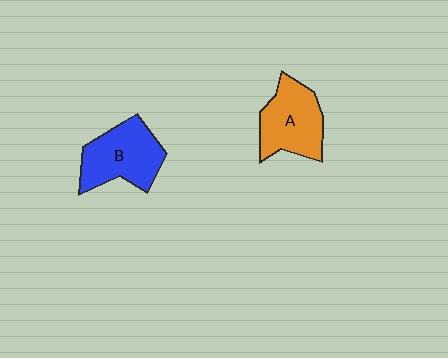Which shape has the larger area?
Shape B (blue).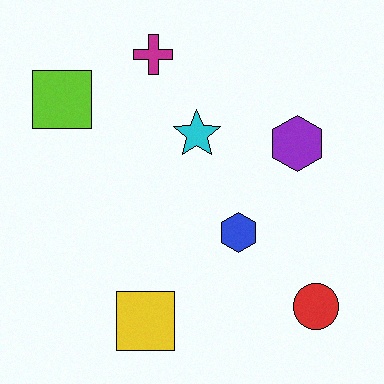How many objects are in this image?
There are 7 objects.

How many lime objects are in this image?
There is 1 lime object.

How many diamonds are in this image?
There are no diamonds.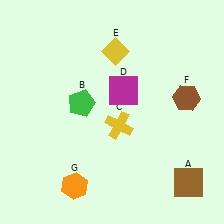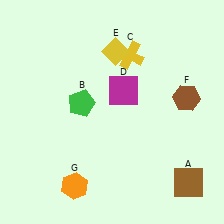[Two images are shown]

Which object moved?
The yellow cross (C) moved up.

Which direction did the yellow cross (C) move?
The yellow cross (C) moved up.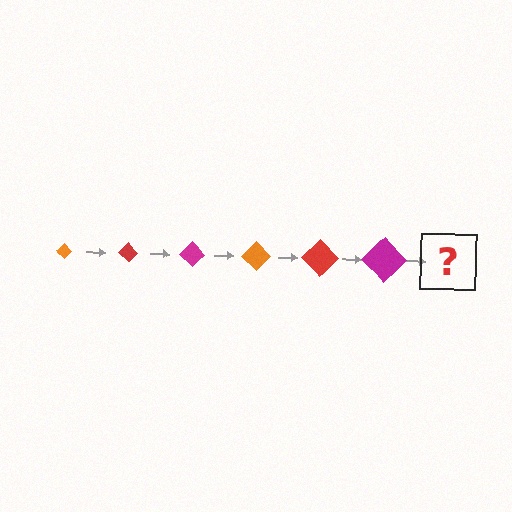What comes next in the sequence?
The next element should be an orange diamond, larger than the previous one.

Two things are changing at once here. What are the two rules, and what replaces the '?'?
The two rules are that the diamond grows larger each step and the color cycles through orange, red, and magenta. The '?' should be an orange diamond, larger than the previous one.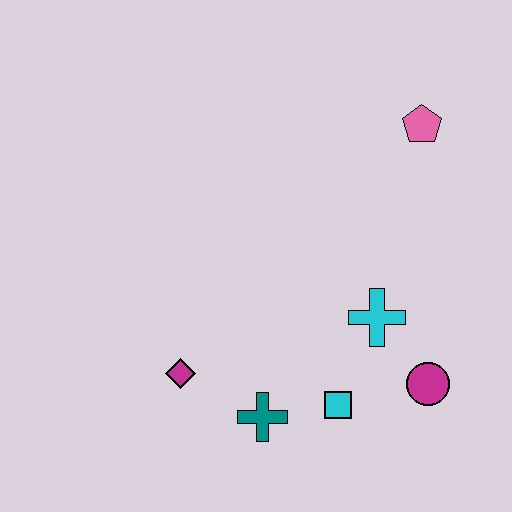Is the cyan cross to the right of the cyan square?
Yes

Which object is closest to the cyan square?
The teal cross is closest to the cyan square.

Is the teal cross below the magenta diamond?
Yes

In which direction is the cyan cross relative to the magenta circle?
The cyan cross is above the magenta circle.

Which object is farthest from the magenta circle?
The pink pentagon is farthest from the magenta circle.